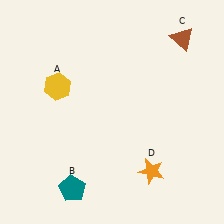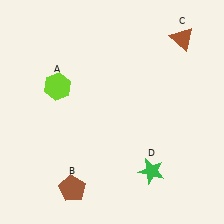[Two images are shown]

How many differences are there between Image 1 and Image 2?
There are 3 differences between the two images.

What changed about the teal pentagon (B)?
In Image 1, B is teal. In Image 2, it changed to brown.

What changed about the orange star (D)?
In Image 1, D is orange. In Image 2, it changed to green.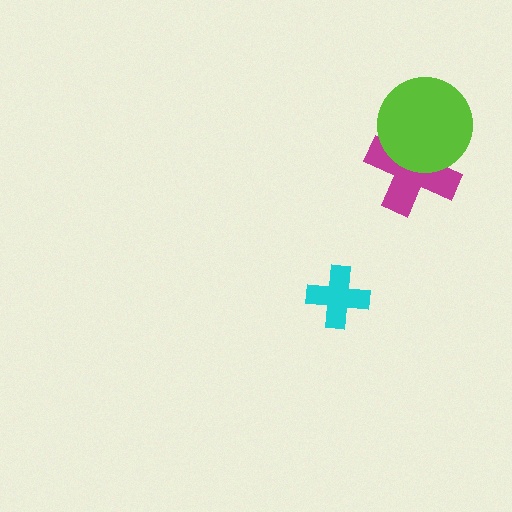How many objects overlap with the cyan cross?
0 objects overlap with the cyan cross.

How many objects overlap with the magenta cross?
1 object overlaps with the magenta cross.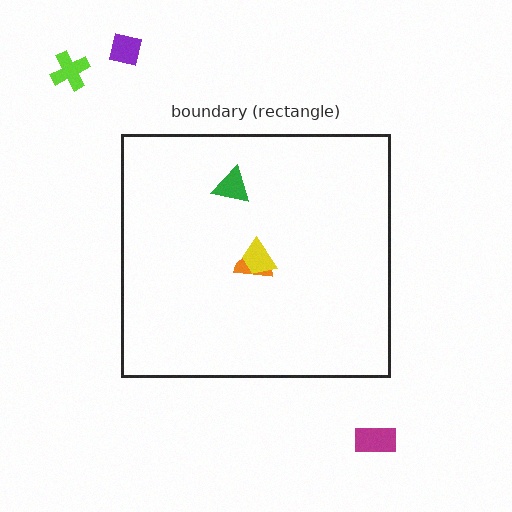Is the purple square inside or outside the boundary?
Outside.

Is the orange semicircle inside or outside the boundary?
Inside.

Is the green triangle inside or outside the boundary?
Inside.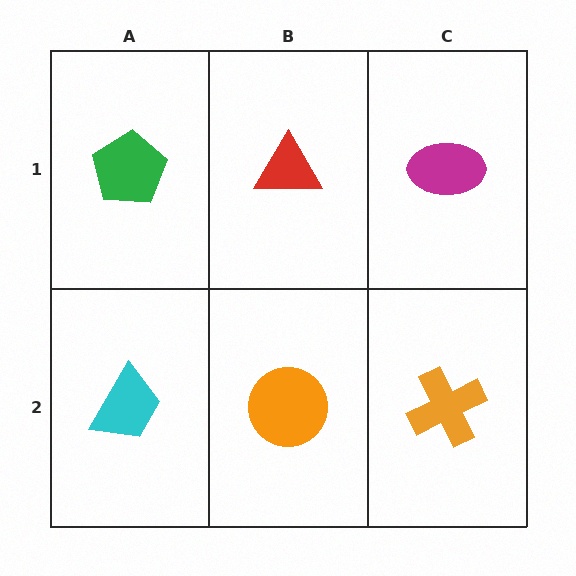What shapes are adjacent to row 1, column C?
An orange cross (row 2, column C), a red triangle (row 1, column B).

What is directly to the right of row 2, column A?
An orange circle.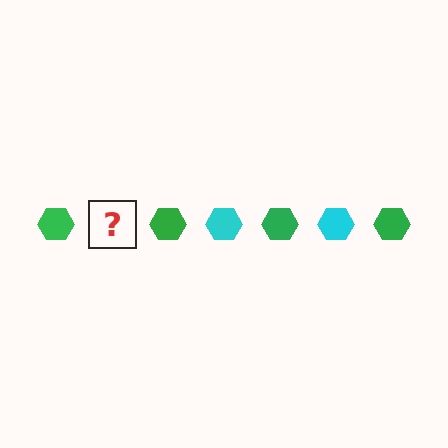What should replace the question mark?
The question mark should be replaced with a cyan hexagon.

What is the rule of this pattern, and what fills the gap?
The rule is that the pattern cycles through green, cyan hexagons. The gap should be filled with a cyan hexagon.